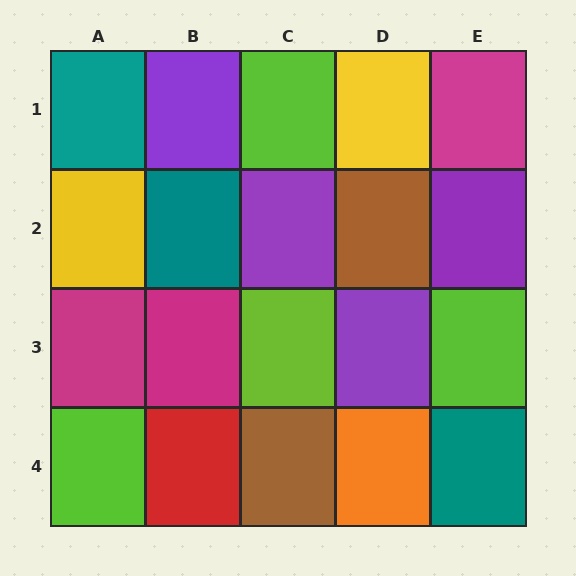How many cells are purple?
4 cells are purple.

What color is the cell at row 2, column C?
Purple.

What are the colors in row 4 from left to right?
Lime, red, brown, orange, teal.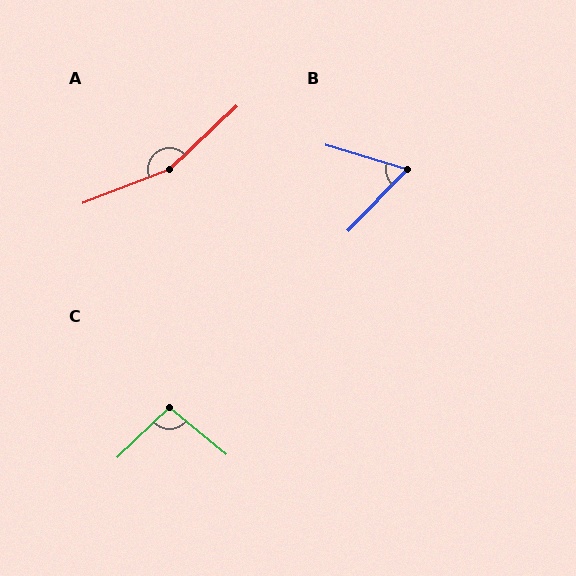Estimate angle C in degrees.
Approximately 96 degrees.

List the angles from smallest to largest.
B (63°), C (96°), A (158°).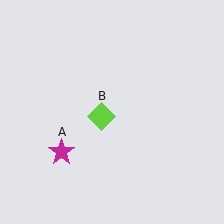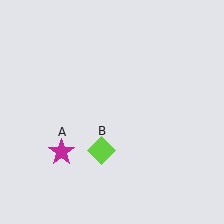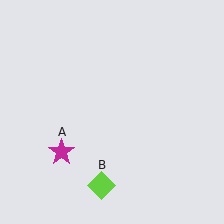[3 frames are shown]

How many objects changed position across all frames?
1 object changed position: lime diamond (object B).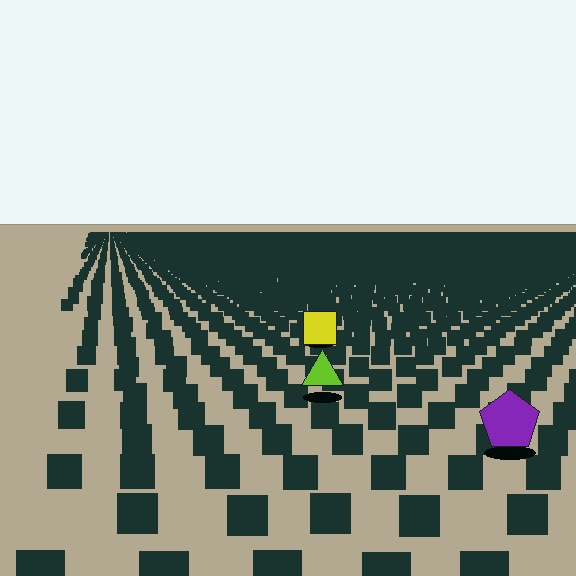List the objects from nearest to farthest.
From nearest to farthest: the purple pentagon, the lime triangle, the yellow square.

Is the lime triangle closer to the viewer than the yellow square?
Yes. The lime triangle is closer — you can tell from the texture gradient: the ground texture is coarser near it.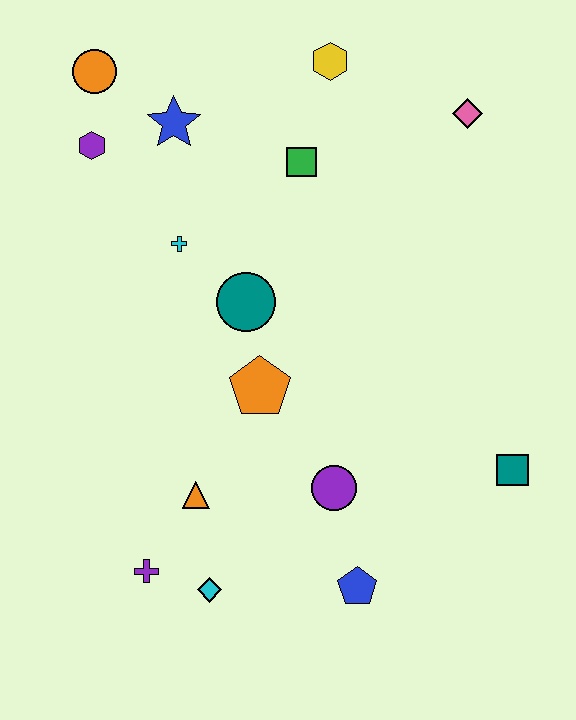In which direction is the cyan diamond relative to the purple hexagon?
The cyan diamond is below the purple hexagon.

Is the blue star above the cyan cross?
Yes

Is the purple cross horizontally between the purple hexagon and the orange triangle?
Yes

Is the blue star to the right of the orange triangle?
No